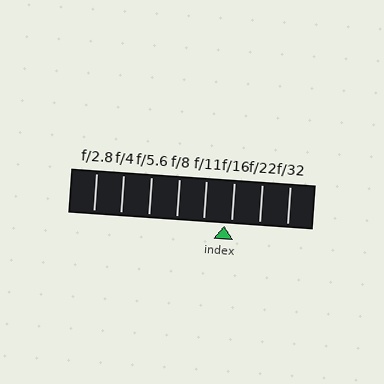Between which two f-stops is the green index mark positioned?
The index mark is between f/11 and f/16.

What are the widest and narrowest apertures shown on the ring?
The widest aperture shown is f/2.8 and the narrowest is f/32.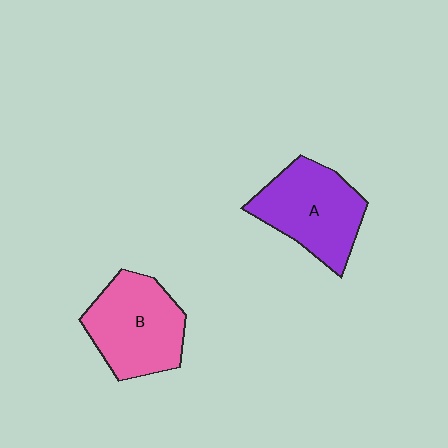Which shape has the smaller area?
Shape A (purple).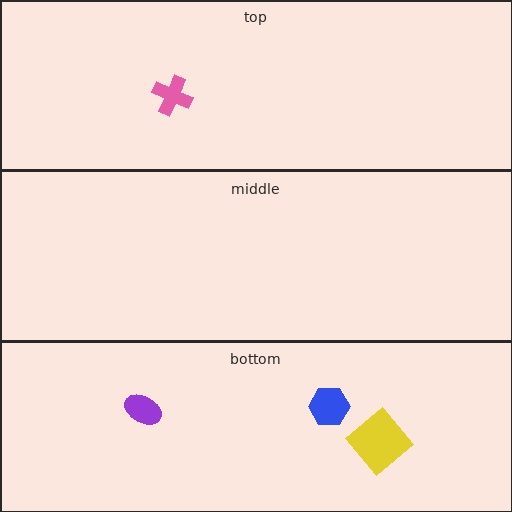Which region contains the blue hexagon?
The bottom region.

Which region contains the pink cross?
The top region.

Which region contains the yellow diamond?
The bottom region.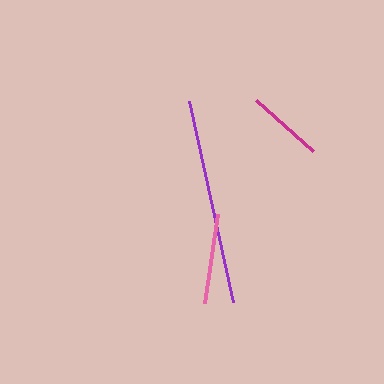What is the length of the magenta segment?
The magenta segment is approximately 77 pixels long.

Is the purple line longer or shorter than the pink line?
The purple line is longer than the pink line.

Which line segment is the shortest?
The magenta line is the shortest at approximately 77 pixels.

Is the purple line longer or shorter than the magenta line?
The purple line is longer than the magenta line.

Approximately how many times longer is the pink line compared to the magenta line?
The pink line is approximately 1.2 times the length of the magenta line.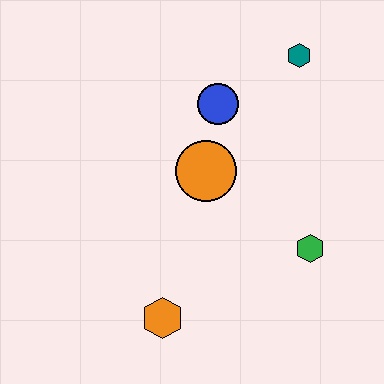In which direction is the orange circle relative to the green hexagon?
The orange circle is to the left of the green hexagon.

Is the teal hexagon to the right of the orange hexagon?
Yes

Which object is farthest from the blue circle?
The orange hexagon is farthest from the blue circle.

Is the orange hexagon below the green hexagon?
Yes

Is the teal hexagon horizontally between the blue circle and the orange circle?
No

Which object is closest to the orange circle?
The blue circle is closest to the orange circle.